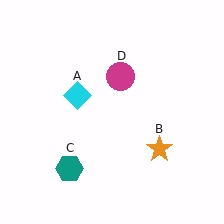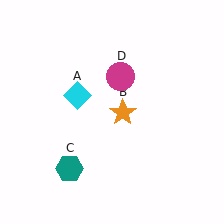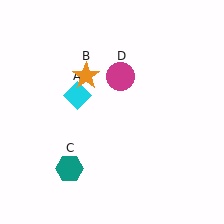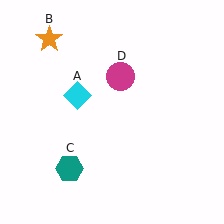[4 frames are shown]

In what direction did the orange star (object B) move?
The orange star (object B) moved up and to the left.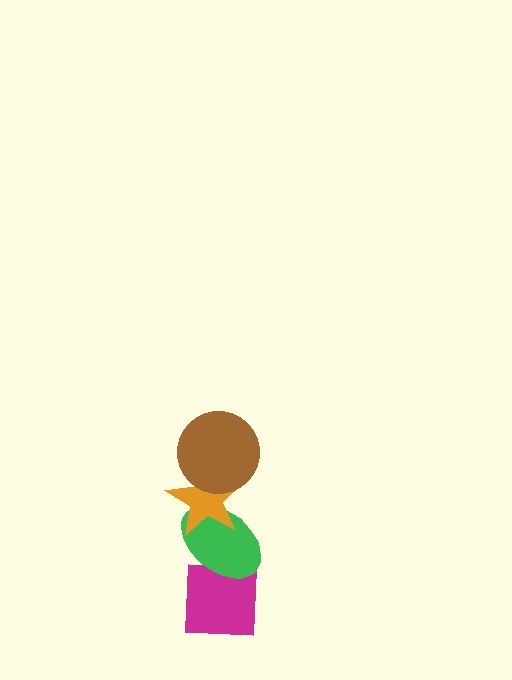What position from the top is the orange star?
The orange star is 2nd from the top.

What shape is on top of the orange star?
The brown circle is on top of the orange star.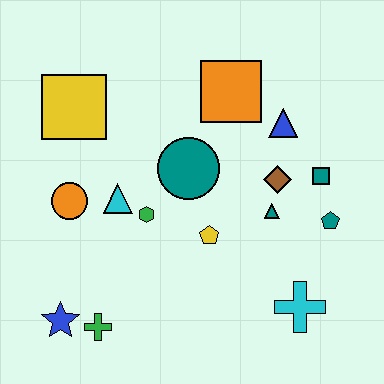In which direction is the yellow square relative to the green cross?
The yellow square is above the green cross.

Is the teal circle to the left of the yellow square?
No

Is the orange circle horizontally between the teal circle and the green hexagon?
No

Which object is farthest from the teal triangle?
The blue star is farthest from the teal triangle.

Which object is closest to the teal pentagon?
The teal square is closest to the teal pentagon.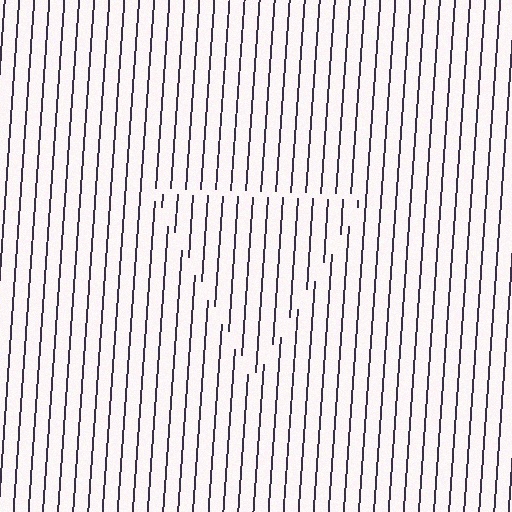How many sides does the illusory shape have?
3 sides — the line-ends trace a triangle.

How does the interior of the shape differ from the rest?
The interior of the shape contains the same grating, shifted by half a period — the contour is defined by the phase discontinuity where line-ends from the inner and outer gratings abut.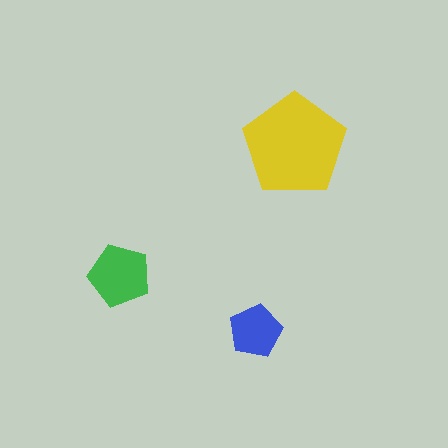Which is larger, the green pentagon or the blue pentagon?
The green one.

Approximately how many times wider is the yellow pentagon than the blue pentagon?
About 2 times wider.